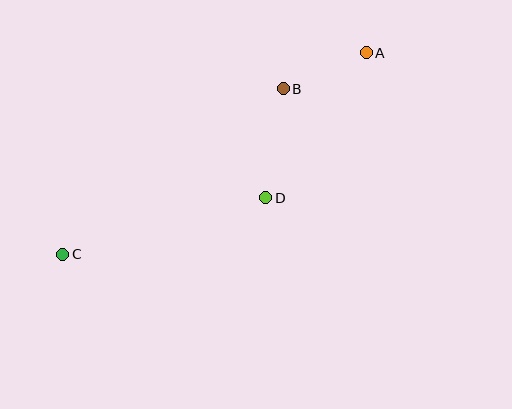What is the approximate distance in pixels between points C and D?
The distance between C and D is approximately 211 pixels.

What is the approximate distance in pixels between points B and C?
The distance between B and C is approximately 276 pixels.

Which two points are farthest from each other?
Points A and C are farthest from each other.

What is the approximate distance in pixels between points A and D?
The distance between A and D is approximately 177 pixels.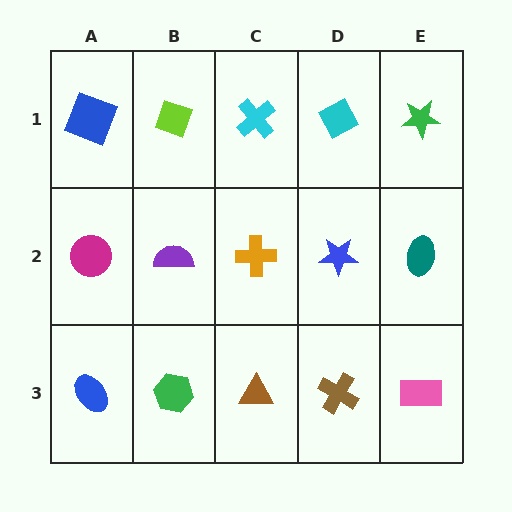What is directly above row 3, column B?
A purple semicircle.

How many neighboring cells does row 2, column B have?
4.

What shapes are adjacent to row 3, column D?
A blue star (row 2, column D), a brown triangle (row 3, column C), a pink rectangle (row 3, column E).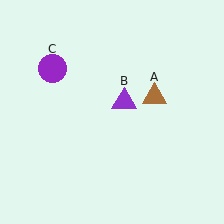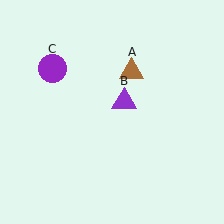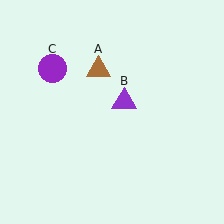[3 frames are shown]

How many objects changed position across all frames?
1 object changed position: brown triangle (object A).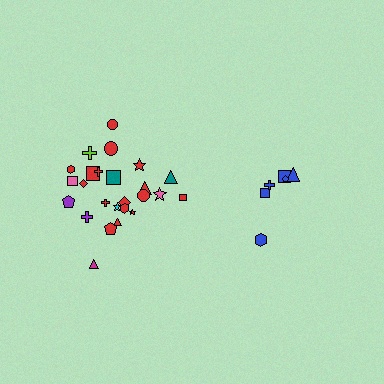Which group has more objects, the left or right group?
The left group.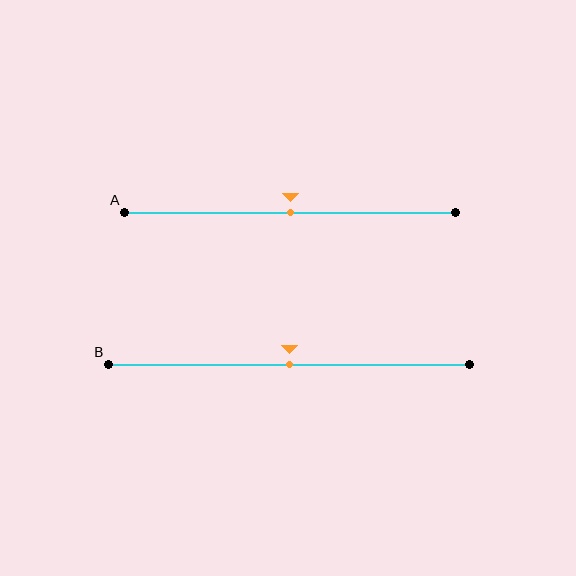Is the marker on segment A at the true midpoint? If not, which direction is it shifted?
Yes, the marker on segment A is at the true midpoint.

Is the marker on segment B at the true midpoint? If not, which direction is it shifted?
Yes, the marker on segment B is at the true midpoint.